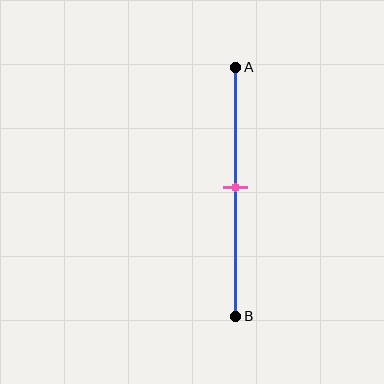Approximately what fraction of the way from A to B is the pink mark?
The pink mark is approximately 50% of the way from A to B.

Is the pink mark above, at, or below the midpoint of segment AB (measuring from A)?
The pink mark is approximately at the midpoint of segment AB.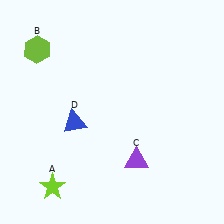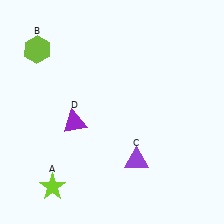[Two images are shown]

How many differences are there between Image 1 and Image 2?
There is 1 difference between the two images.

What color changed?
The triangle (D) changed from blue in Image 1 to purple in Image 2.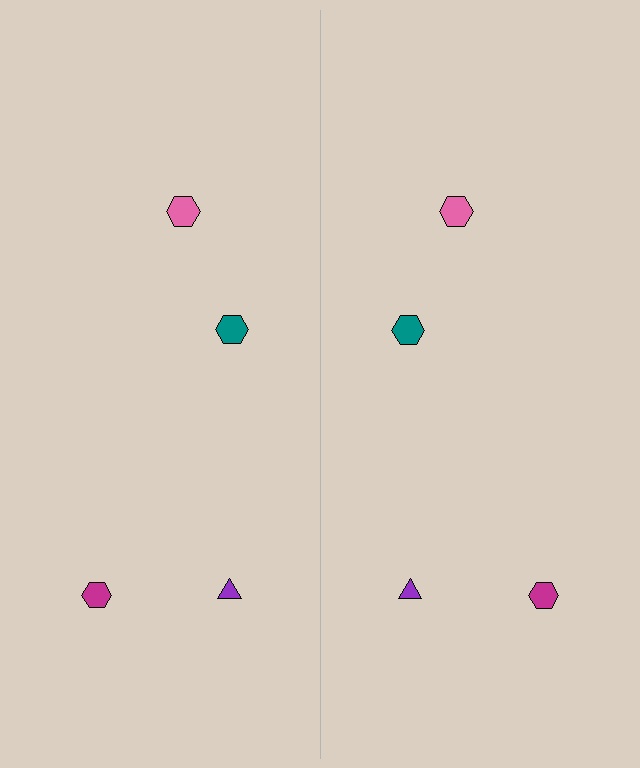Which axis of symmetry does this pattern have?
The pattern has a vertical axis of symmetry running through the center of the image.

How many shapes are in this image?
There are 8 shapes in this image.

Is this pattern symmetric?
Yes, this pattern has bilateral (reflection) symmetry.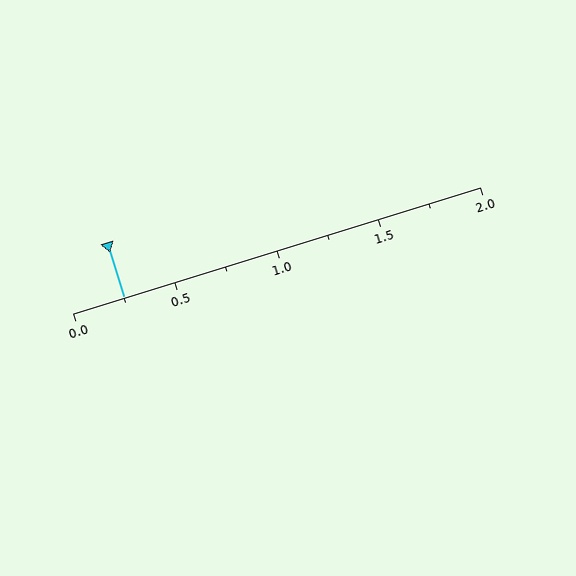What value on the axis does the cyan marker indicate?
The marker indicates approximately 0.25.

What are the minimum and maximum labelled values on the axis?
The axis runs from 0.0 to 2.0.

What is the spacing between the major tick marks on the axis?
The major ticks are spaced 0.5 apart.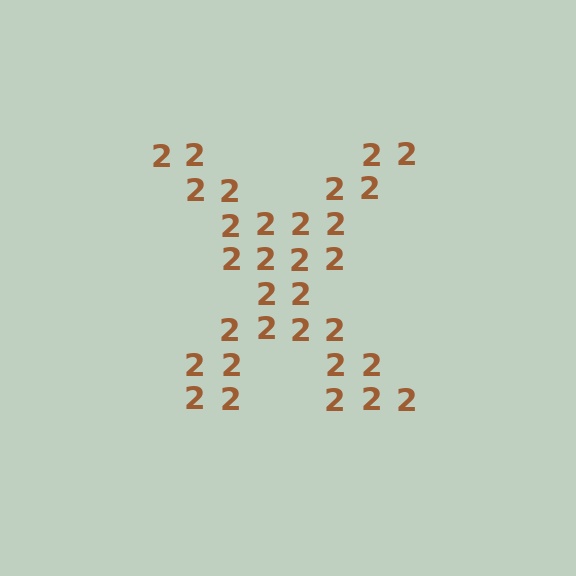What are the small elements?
The small elements are digit 2's.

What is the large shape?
The large shape is the letter X.